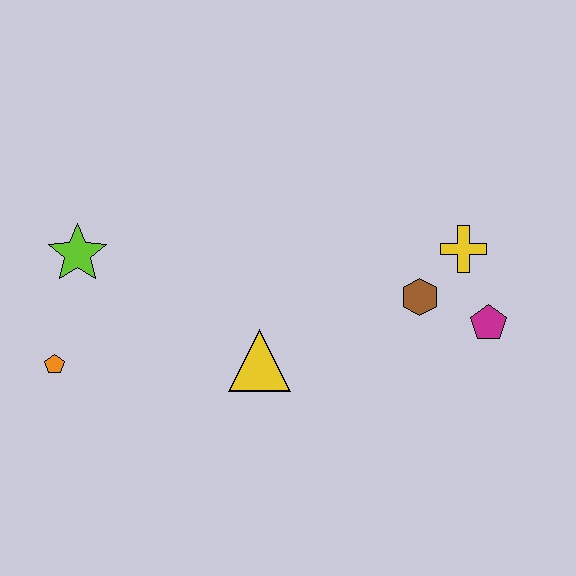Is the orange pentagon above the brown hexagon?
No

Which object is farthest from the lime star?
The magenta pentagon is farthest from the lime star.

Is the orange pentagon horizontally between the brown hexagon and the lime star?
No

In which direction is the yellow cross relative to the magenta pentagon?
The yellow cross is above the magenta pentagon.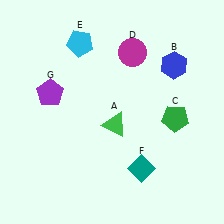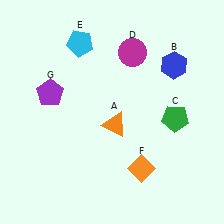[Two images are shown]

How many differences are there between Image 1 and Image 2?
There are 2 differences between the two images.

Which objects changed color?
A changed from green to orange. F changed from teal to orange.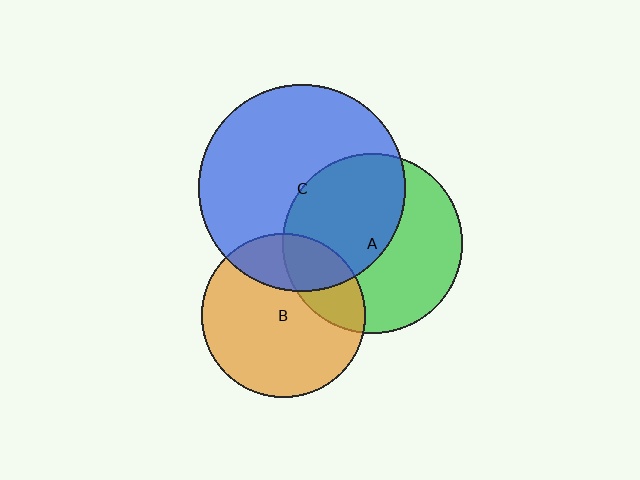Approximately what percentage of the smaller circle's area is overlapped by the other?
Approximately 25%.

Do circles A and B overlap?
Yes.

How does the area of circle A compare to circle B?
Approximately 1.2 times.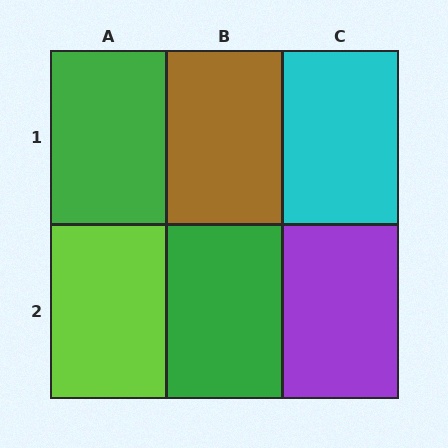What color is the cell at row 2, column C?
Purple.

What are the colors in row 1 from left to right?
Green, brown, cyan.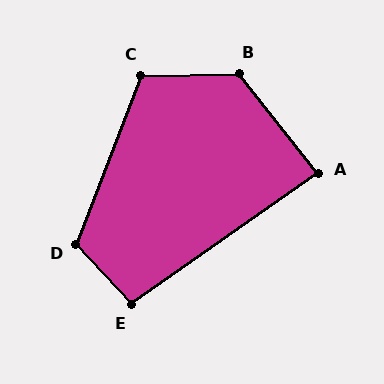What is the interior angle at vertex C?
Approximately 112 degrees (obtuse).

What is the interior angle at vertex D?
Approximately 116 degrees (obtuse).